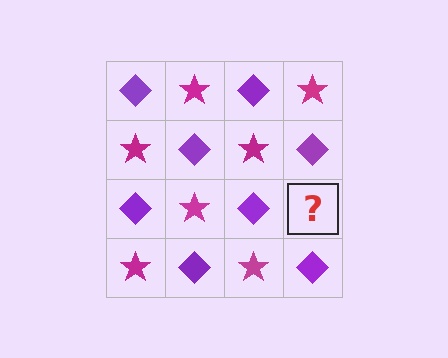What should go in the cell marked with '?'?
The missing cell should contain a magenta star.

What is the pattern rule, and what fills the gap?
The rule is that it alternates purple diamond and magenta star in a checkerboard pattern. The gap should be filled with a magenta star.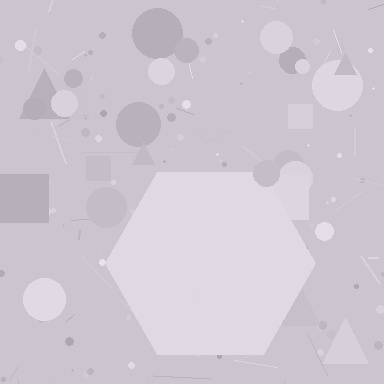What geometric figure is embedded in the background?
A hexagon is embedded in the background.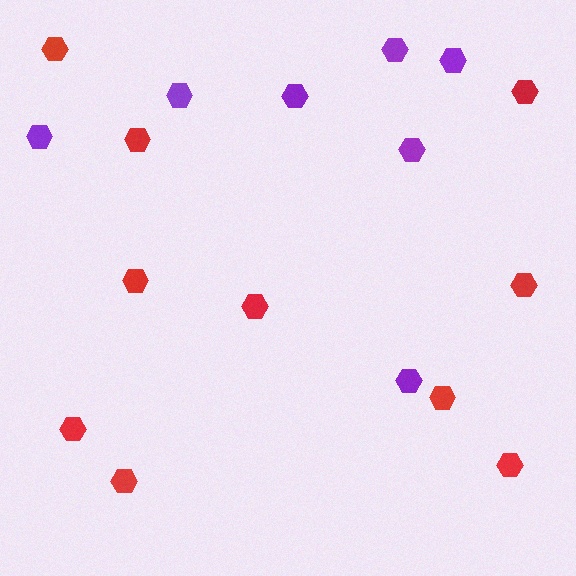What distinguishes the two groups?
There are 2 groups: one group of purple hexagons (7) and one group of red hexagons (10).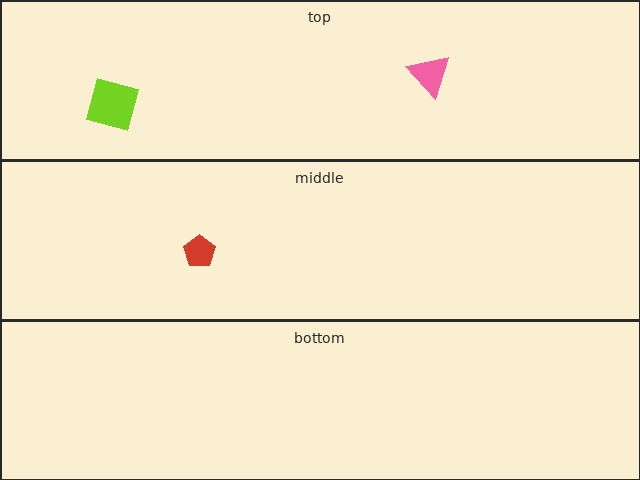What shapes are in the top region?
The lime square, the pink triangle.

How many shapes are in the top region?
2.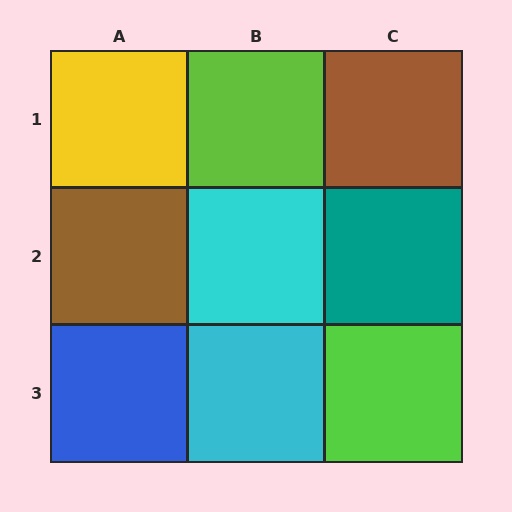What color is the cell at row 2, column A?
Brown.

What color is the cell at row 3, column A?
Blue.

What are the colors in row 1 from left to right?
Yellow, lime, brown.